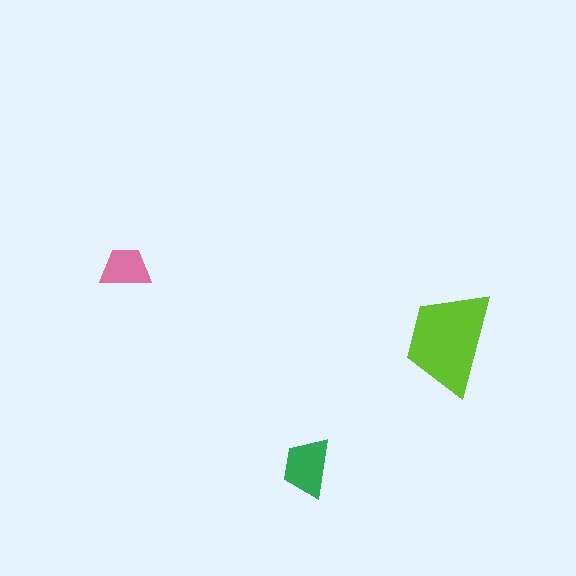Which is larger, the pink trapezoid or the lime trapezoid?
The lime one.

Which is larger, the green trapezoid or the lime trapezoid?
The lime one.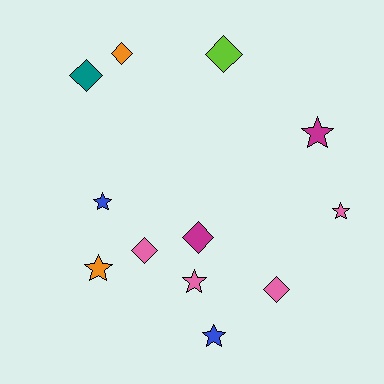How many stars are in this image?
There are 6 stars.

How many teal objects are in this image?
There is 1 teal object.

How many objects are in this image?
There are 12 objects.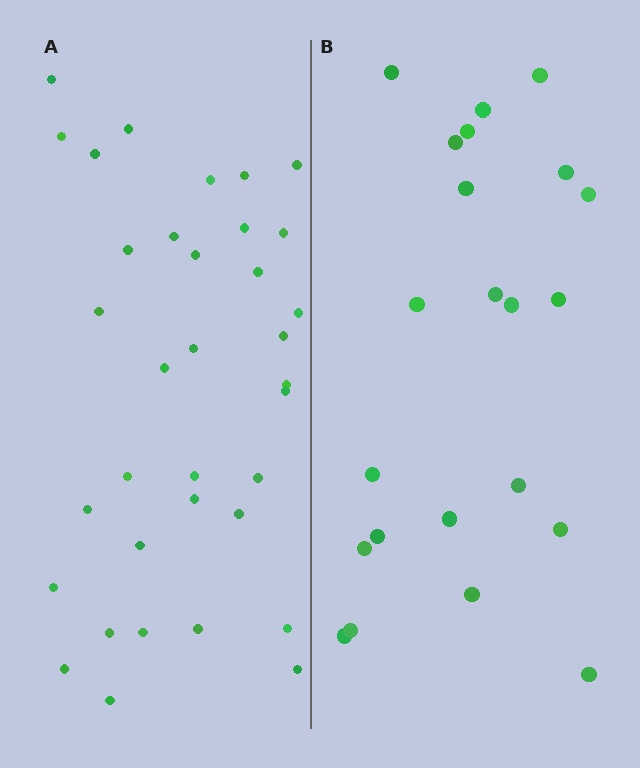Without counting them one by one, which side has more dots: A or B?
Region A (the left region) has more dots.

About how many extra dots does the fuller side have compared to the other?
Region A has approximately 15 more dots than region B.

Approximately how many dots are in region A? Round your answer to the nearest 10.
About 40 dots. (The exact count is 35, which rounds to 40.)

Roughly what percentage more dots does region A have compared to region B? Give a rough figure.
About 60% more.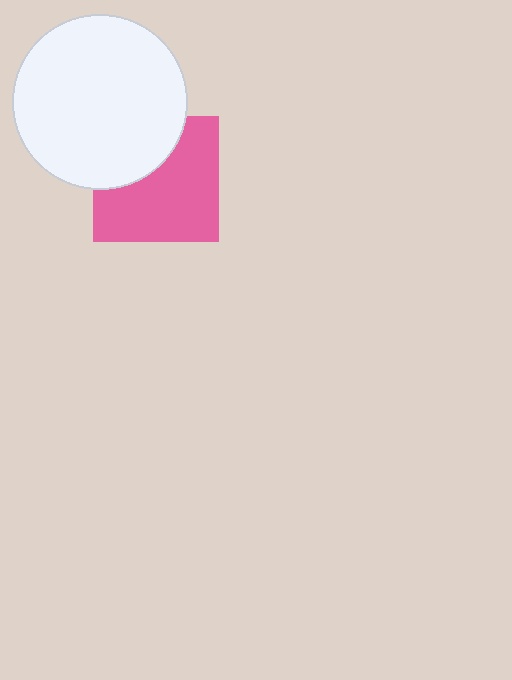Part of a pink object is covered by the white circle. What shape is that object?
It is a square.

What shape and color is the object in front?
The object in front is a white circle.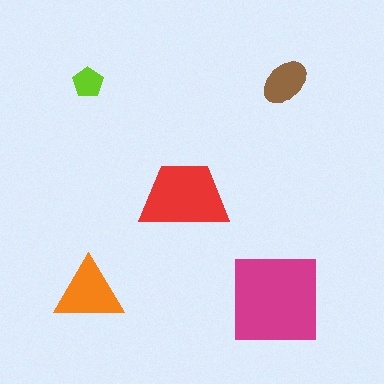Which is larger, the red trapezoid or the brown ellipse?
The red trapezoid.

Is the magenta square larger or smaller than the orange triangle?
Larger.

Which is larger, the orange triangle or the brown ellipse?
The orange triangle.